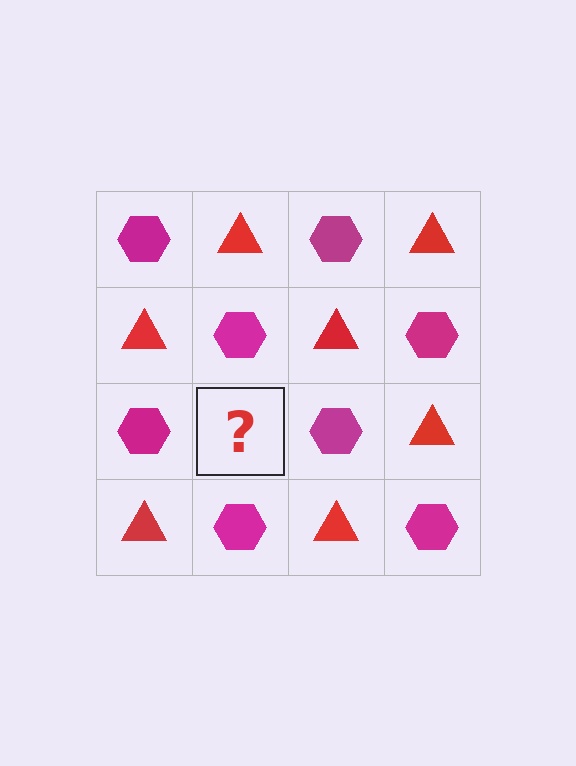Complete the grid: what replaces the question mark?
The question mark should be replaced with a red triangle.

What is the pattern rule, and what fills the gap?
The rule is that it alternates magenta hexagon and red triangle in a checkerboard pattern. The gap should be filled with a red triangle.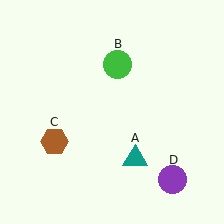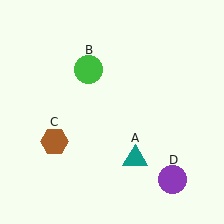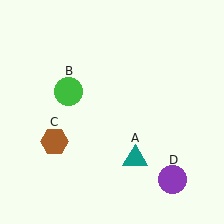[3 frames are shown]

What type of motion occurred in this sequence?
The green circle (object B) rotated counterclockwise around the center of the scene.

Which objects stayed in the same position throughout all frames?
Teal triangle (object A) and brown hexagon (object C) and purple circle (object D) remained stationary.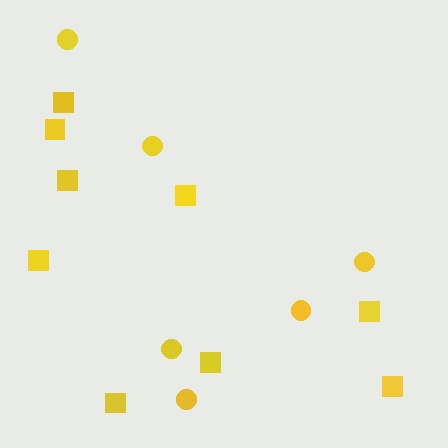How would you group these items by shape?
There are 2 groups: one group of squares (9) and one group of circles (6).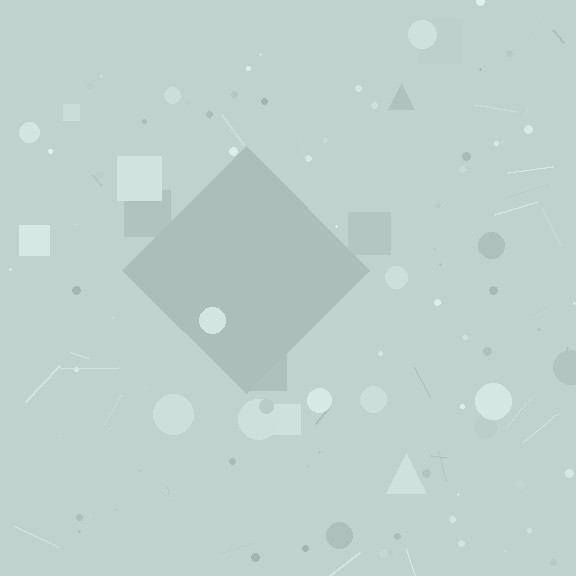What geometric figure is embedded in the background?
A diamond is embedded in the background.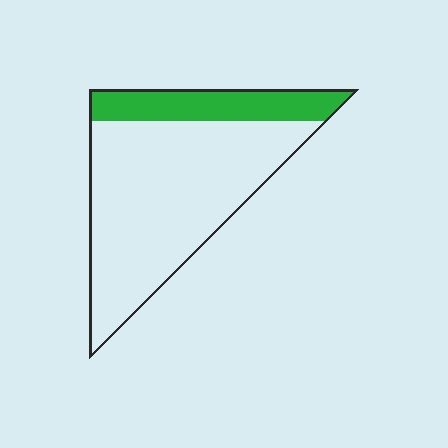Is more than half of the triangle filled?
No.